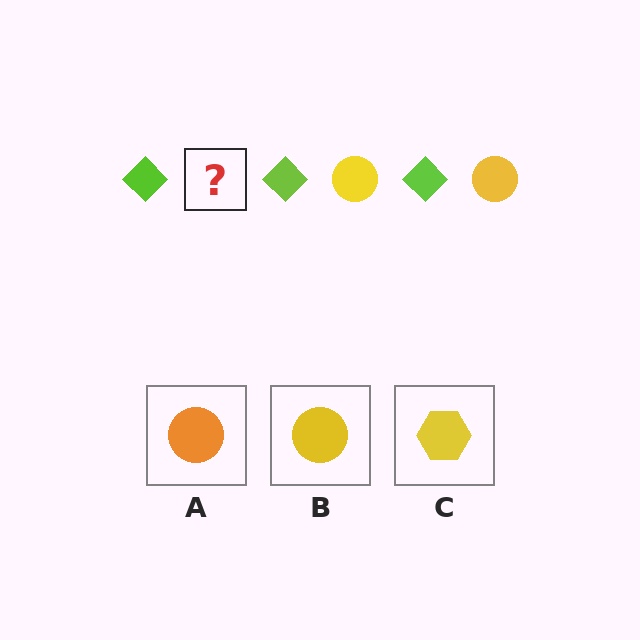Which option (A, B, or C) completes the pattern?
B.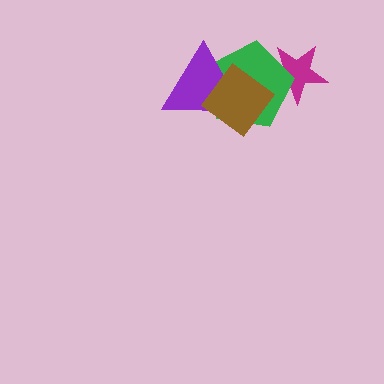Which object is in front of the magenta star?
The green pentagon is in front of the magenta star.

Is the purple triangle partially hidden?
Yes, it is partially covered by another shape.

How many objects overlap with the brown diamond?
2 objects overlap with the brown diamond.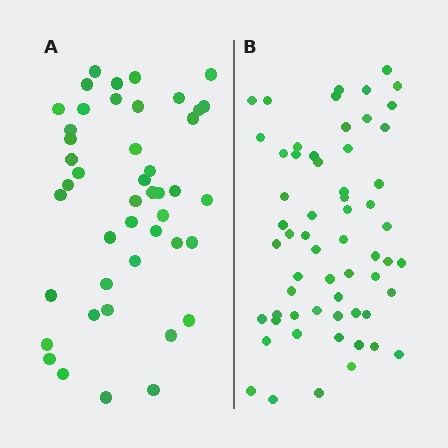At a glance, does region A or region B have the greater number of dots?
Region B (the right region) has more dots.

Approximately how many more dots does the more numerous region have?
Region B has approximately 15 more dots than region A.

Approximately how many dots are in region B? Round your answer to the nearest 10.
About 60 dots.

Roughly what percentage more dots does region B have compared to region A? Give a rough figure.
About 35% more.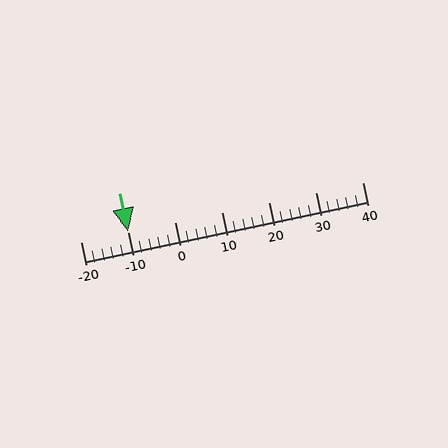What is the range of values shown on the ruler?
The ruler shows values from -20 to 40.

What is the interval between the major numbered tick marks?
The major tick marks are spaced 10 units apart.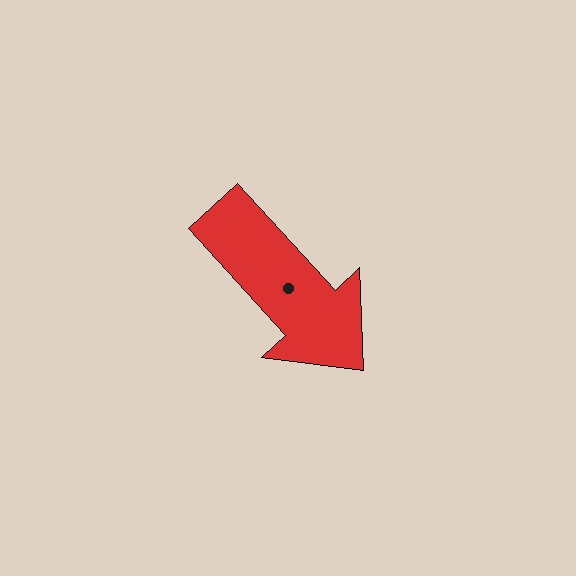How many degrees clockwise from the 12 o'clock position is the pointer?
Approximately 137 degrees.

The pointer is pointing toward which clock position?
Roughly 5 o'clock.